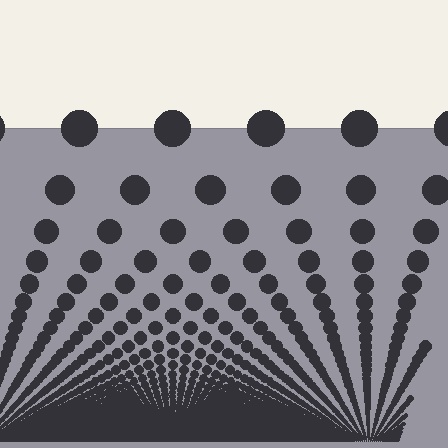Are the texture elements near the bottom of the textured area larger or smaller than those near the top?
Smaller. The gradient is inverted — elements near the bottom are smaller and denser.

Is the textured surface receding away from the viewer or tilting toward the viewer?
The surface appears to tilt toward the viewer. Texture elements get larger and sparser toward the top.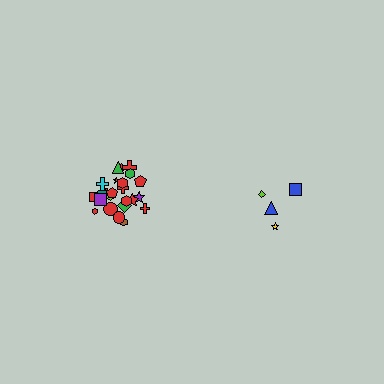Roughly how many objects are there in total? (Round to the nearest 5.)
Roughly 30 objects in total.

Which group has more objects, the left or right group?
The left group.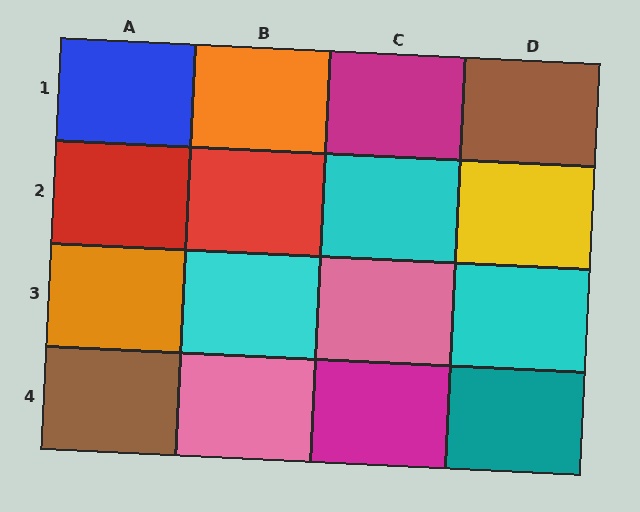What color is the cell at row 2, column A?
Red.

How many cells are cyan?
3 cells are cyan.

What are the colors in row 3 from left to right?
Orange, cyan, pink, cyan.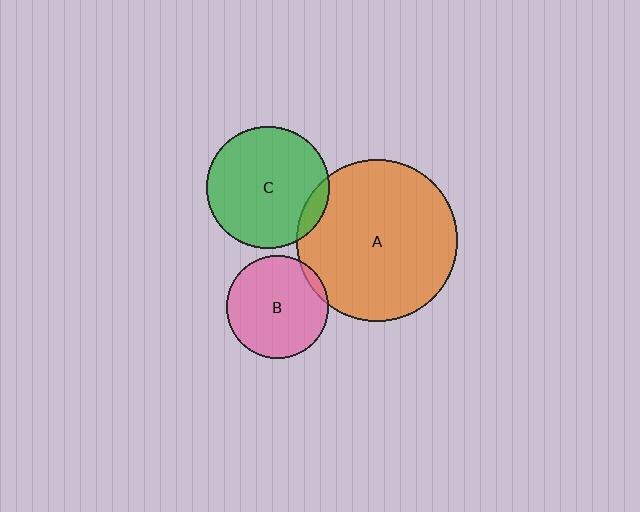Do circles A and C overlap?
Yes.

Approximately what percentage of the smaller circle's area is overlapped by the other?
Approximately 10%.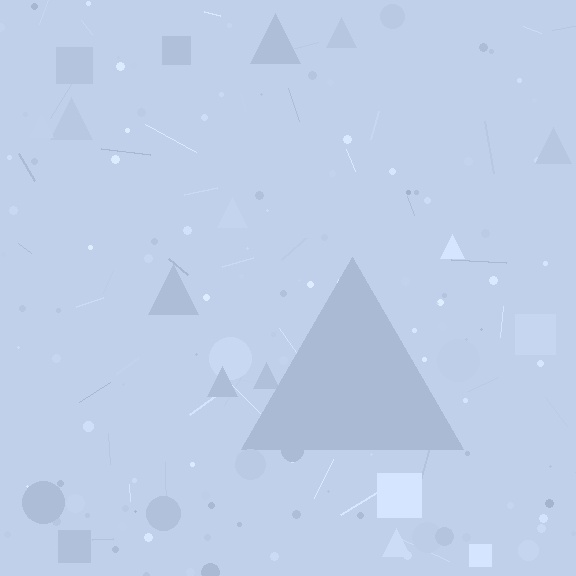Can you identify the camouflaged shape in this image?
The camouflaged shape is a triangle.